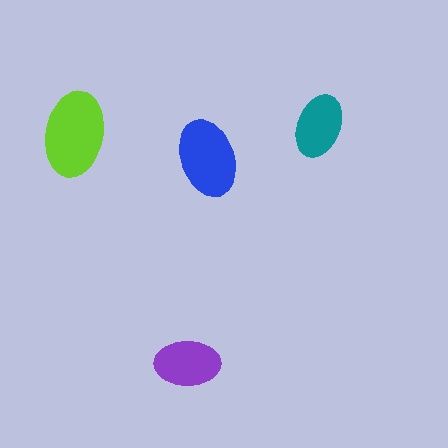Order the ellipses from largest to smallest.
the lime one, the blue one, the purple one, the teal one.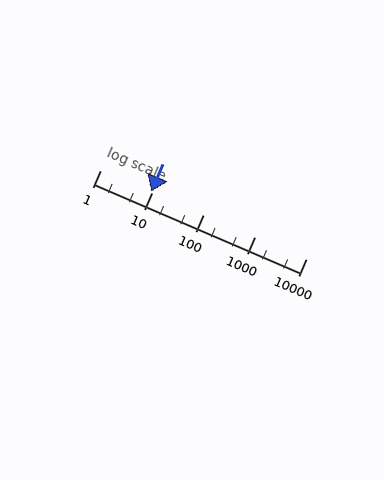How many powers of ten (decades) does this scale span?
The scale spans 4 decades, from 1 to 10000.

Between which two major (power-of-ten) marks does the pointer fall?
The pointer is between 1 and 10.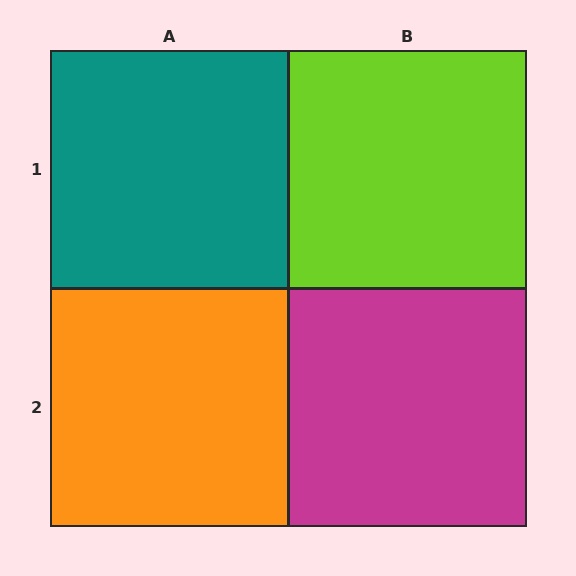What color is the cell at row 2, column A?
Orange.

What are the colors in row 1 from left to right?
Teal, lime.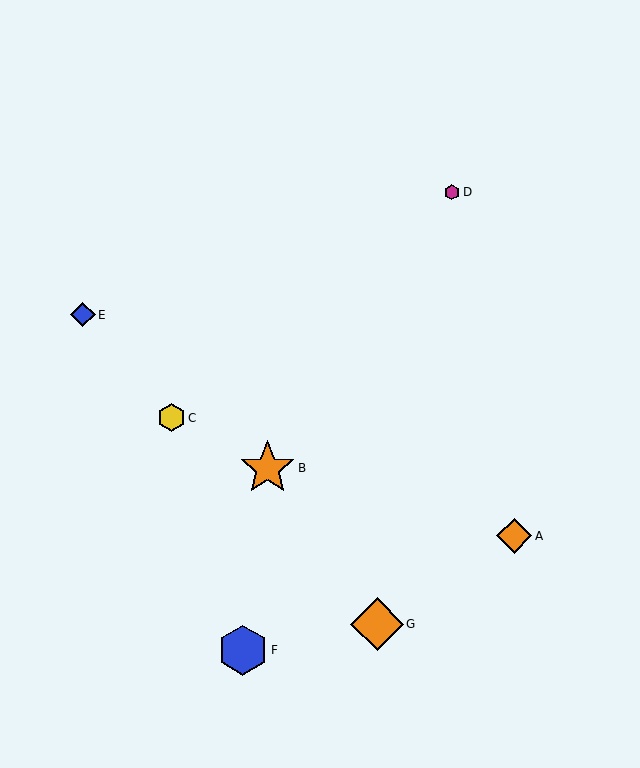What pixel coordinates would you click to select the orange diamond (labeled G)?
Click at (377, 624) to select the orange diamond G.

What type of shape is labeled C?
Shape C is a yellow hexagon.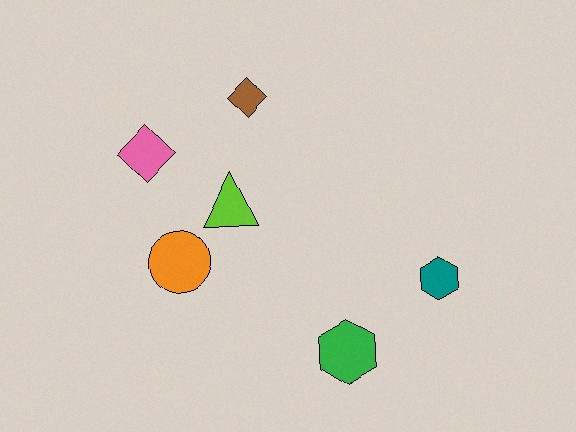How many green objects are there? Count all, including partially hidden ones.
There is 1 green object.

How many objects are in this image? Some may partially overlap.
There are 6 objects.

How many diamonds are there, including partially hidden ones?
There are 2 diamonds.